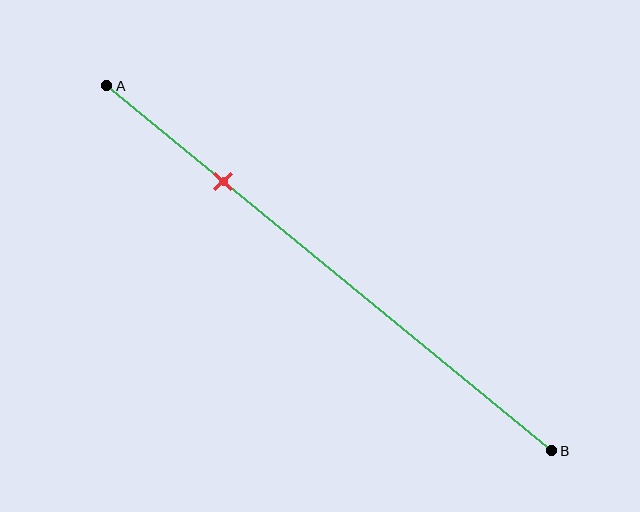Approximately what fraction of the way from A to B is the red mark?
The red mark is approximately 25% of the way from A to B.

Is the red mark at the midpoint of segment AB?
No, the mark is at about 25% from A, not at the 50% midpoint.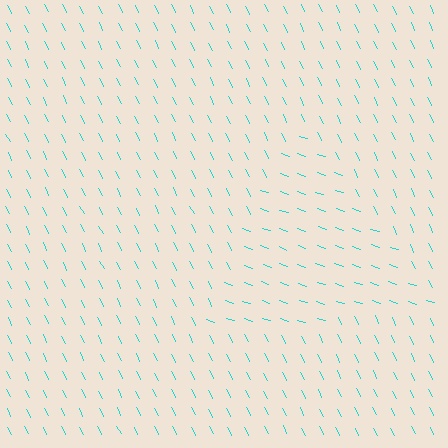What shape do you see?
I see a triangle.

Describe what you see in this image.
The image is filled with small cyan line segments. A triangle region in the image has lines oriented differently from the surrounding lines, creating a visible texture boundary.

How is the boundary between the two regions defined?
The boundary is defined purely by a change in line orientation (approximately 45 degrees difference). All lines are the same color and thickness.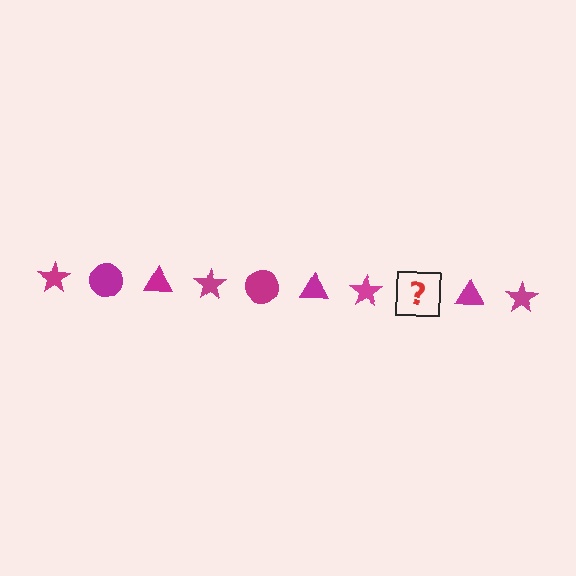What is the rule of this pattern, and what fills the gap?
The rule is that the pattern cycles through star, circle, triangle shapes in magenta. The gap should be filled with a magenta circle.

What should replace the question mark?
The question mark should be replaced with a magenta circle.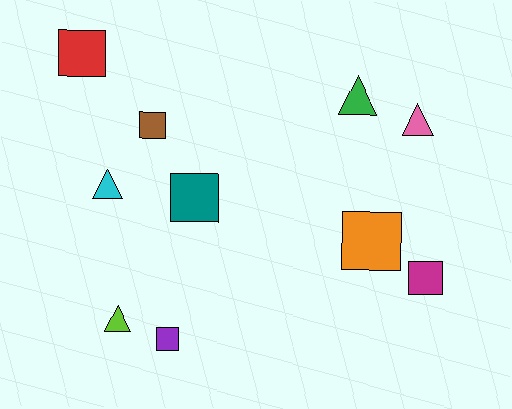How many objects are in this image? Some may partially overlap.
There are 10 objects.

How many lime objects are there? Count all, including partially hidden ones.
There is 1 lime object.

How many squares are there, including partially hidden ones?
There are 6 squares.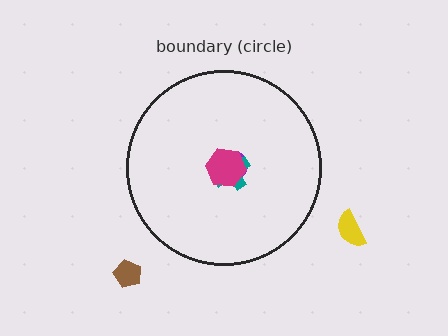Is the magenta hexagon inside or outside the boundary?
Inside.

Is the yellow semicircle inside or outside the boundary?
Outside.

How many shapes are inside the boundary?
3 inside, 2 outside.